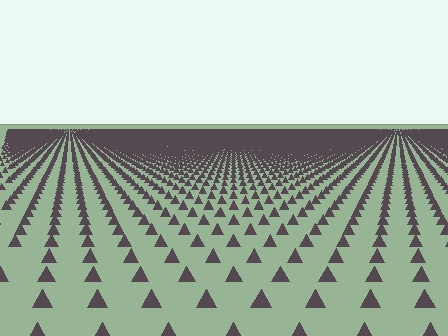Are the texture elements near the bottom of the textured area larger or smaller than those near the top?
Larger. Near the bottom, elements are closer to the viewer and appear at a bigger on-screen size.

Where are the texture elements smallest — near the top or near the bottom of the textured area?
Near the top.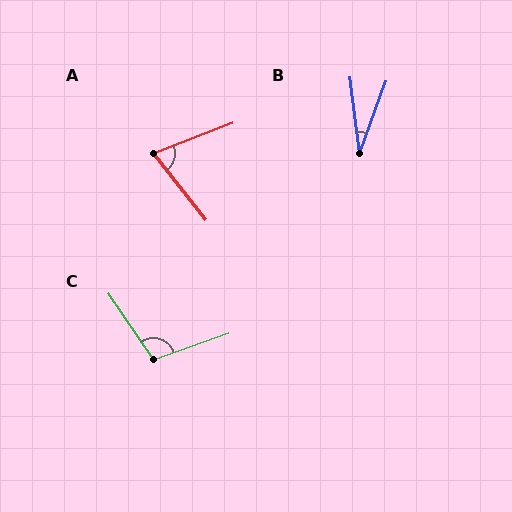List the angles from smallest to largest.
B (27°), A (72°), C (105°).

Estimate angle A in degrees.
Approximately 72 degrees.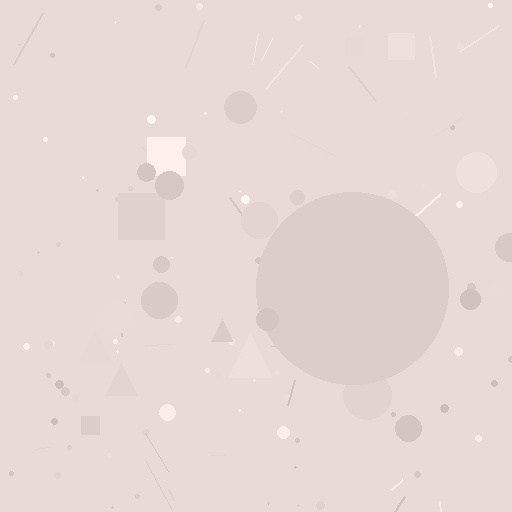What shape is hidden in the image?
A circle is hidden in the image.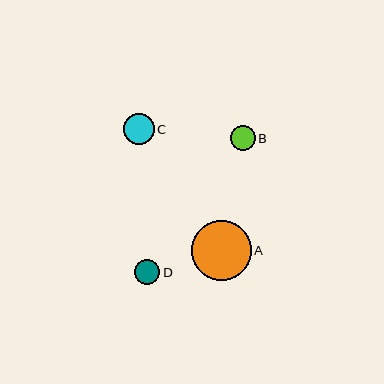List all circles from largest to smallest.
From largest to smallest: A, C, D, B.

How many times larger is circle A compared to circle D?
Circle A is approximately 2.4 times the size of circle D.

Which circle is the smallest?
Circle B is the smallest with a size of approximately 25 pixels.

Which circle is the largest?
Circle A is the largest with a size of approximately 60 pixels.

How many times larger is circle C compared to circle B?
Circle C is approximately 1.2 times the size of circle B.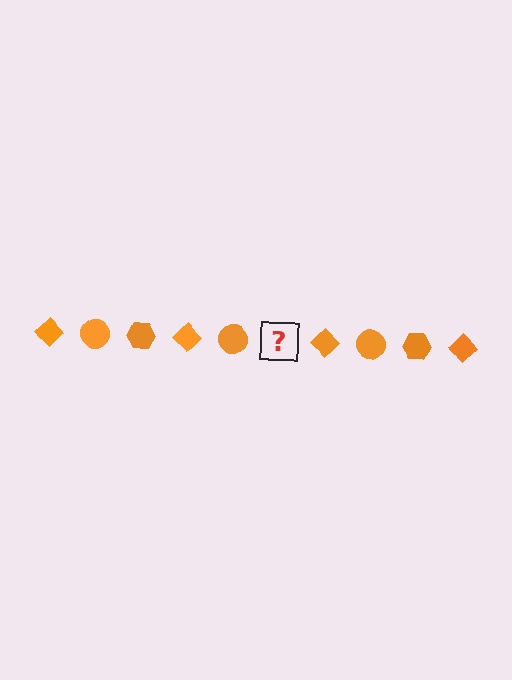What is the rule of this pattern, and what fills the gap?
The rule is that the pattern cycles through diamond, circle, hexagon shapes in orange. The gap should be filled with an orange hexagon.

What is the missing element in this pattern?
The missing element is an orange hexagon.